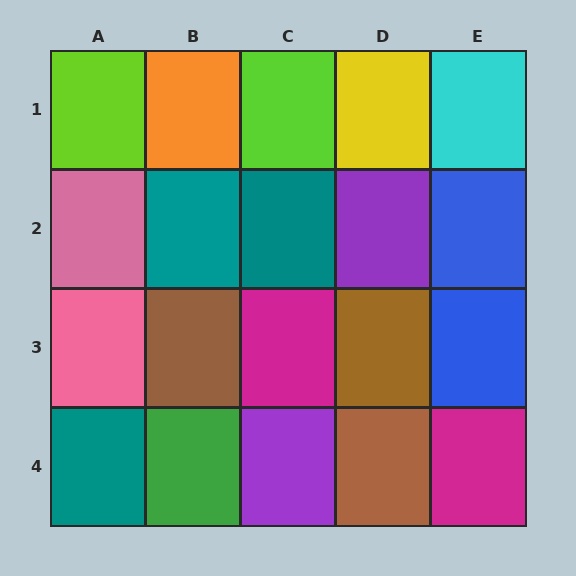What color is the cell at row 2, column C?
Teal.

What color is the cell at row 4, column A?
Teal.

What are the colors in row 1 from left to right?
Lime, orange, lime, yellow, cyan.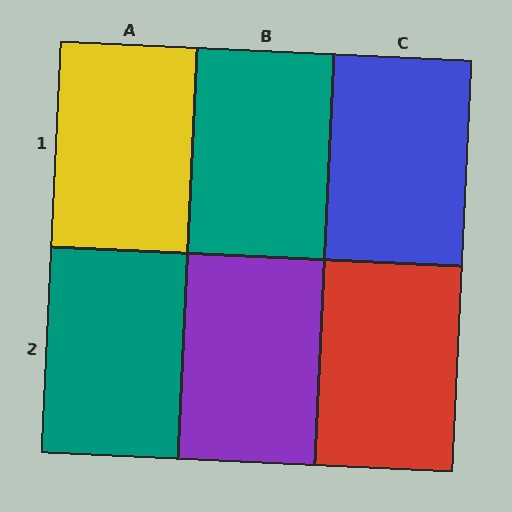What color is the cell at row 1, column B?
Teal.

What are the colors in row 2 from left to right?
Teal, purple, red.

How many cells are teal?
2 cells are teal.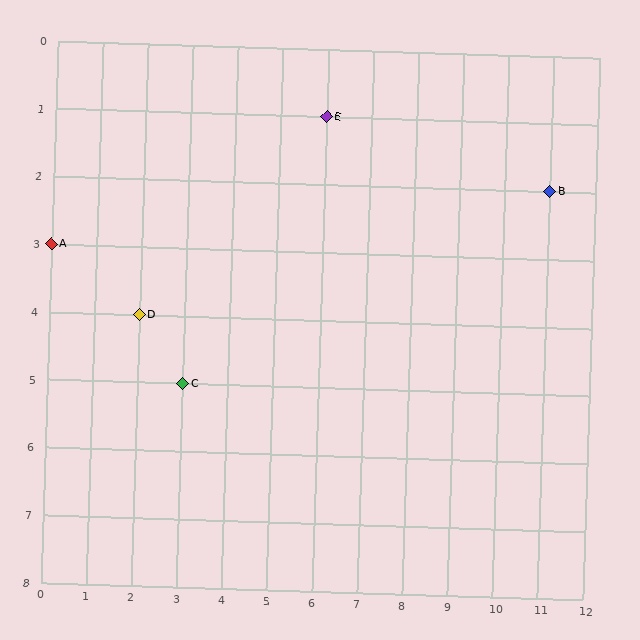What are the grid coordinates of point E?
Point E is at grid coordinates (6, 1).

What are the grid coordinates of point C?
Point C is at grid coordinates (3, 5).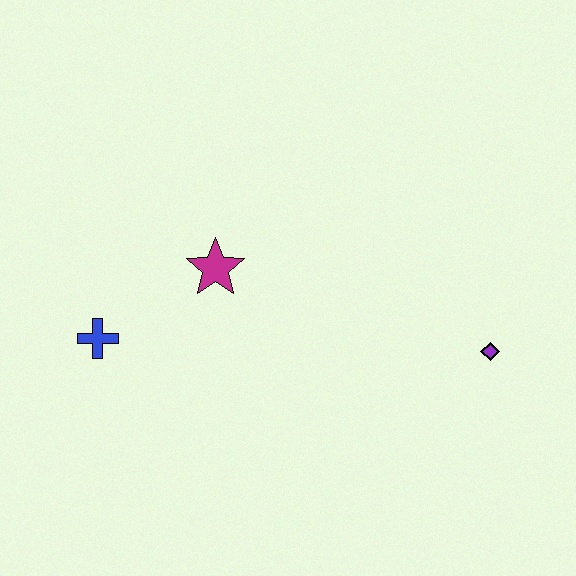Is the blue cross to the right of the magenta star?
No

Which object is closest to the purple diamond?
The magenta star is closest to the purple diamond.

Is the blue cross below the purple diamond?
No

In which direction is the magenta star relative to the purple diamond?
The magenta star is to the left of the purple diamond.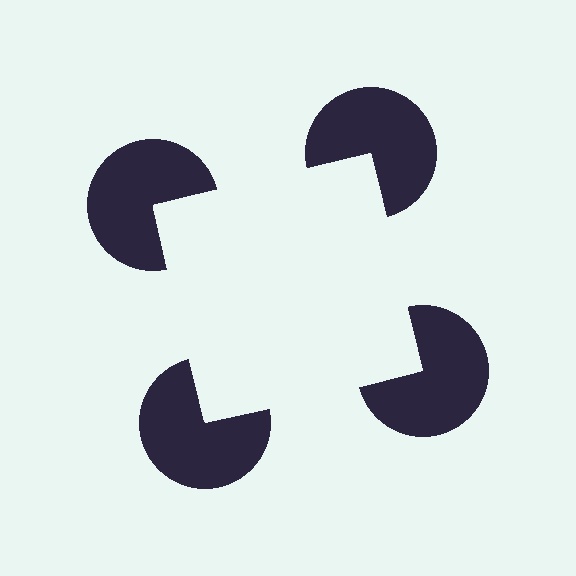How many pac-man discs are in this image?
There are 4 — one at each vertex of the illusory square.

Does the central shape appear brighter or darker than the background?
It typically appears slightly brighter than the background, even though no actual brightness change is drawn.